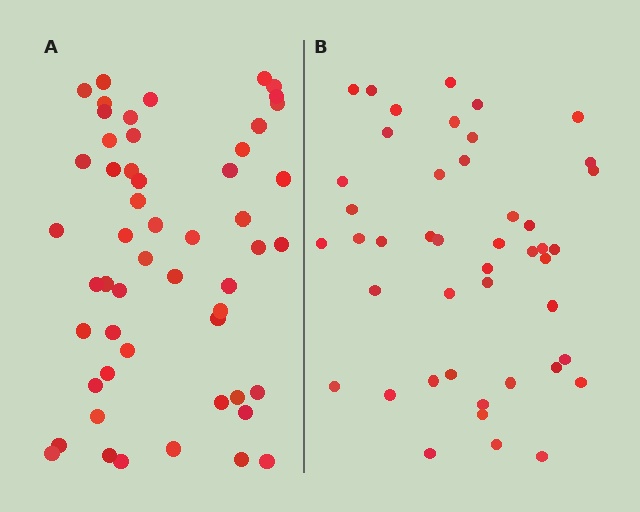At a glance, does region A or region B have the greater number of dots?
Region A (the left region) has more dots.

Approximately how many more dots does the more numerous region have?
Region A has roughly 8 or so more dots than region B.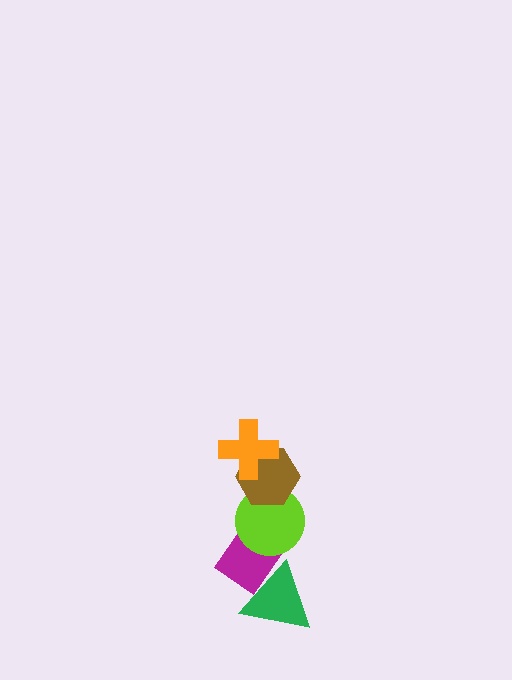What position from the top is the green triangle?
The green triangle is 5th from the top.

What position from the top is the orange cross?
The orange cross is 1st from the top.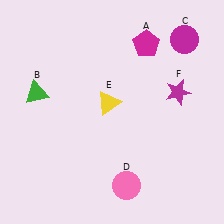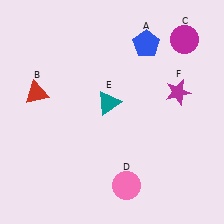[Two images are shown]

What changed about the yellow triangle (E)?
In Image 1, E is yellow. In Image 2, it changed to teal.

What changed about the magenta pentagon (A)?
In Image 1, A is magenta. In Image 2, it changed to blue.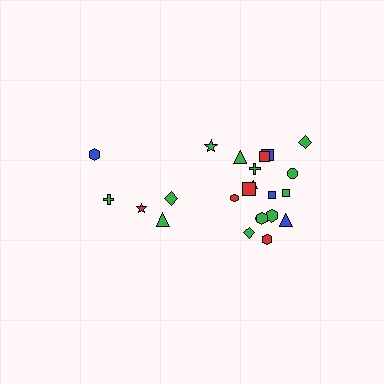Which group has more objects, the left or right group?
The right group.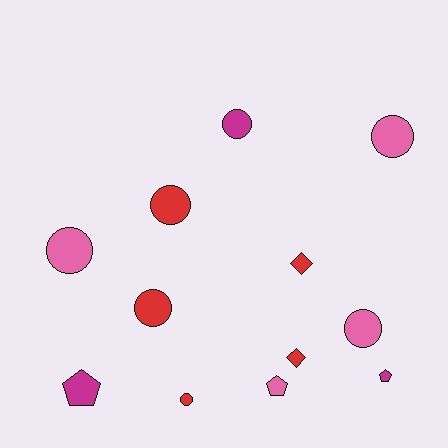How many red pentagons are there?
There are no red pentagons.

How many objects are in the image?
There are 12 objects.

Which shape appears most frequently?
Circle, with 7 objects.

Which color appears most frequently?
Red, with 5 objects.